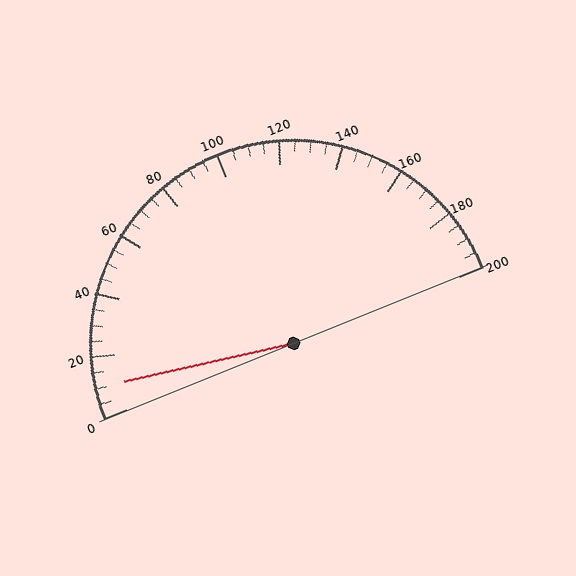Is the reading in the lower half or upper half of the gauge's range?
The reading is in the lower half of the range (0 to 200).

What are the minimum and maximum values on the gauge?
The gauge ranges from 0 to 200.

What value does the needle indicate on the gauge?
The needle indicates approximately 10.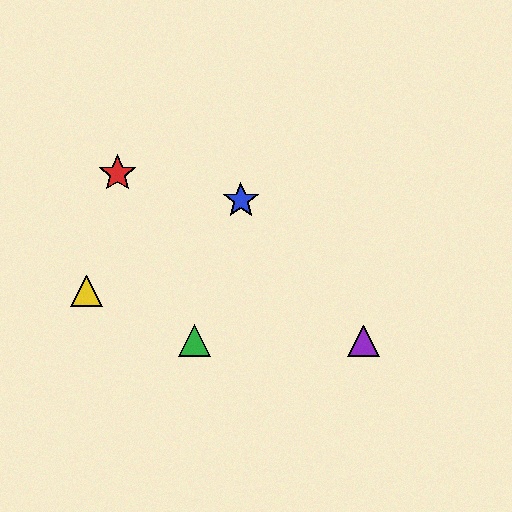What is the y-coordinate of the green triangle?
The green triangle is at y≈341.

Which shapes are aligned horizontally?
The green triangle, the purple triangle are aligned horizontally.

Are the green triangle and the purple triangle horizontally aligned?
Yes, both are at y≈341.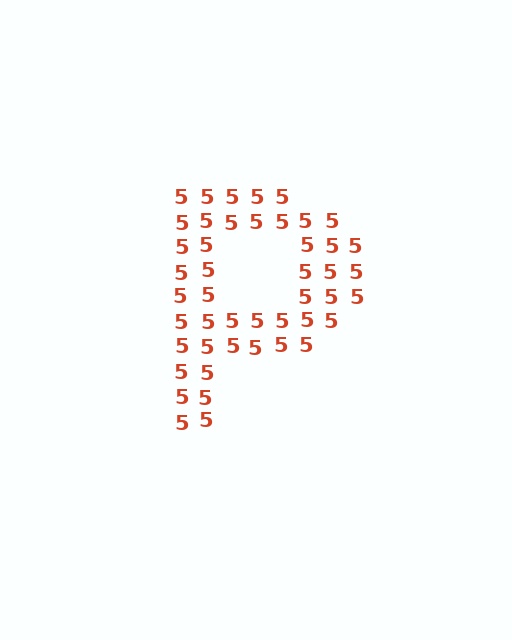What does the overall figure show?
The overall figure shows the letter P.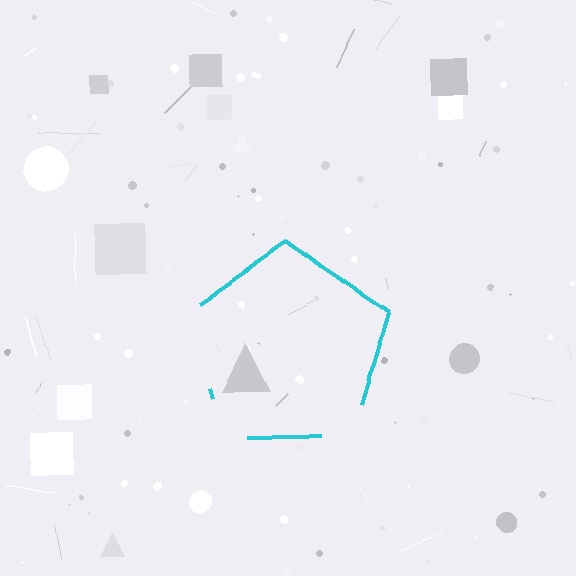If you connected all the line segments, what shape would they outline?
They would outline a pentagon.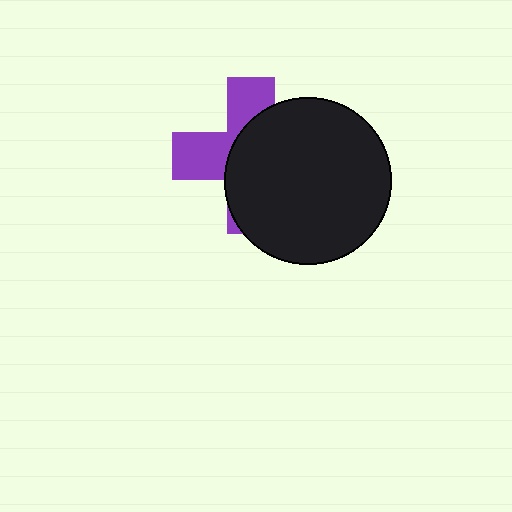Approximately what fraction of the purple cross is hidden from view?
Roughly 61% of the purple cross is hidden behind the black circle.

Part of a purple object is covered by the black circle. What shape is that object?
It is a cross.